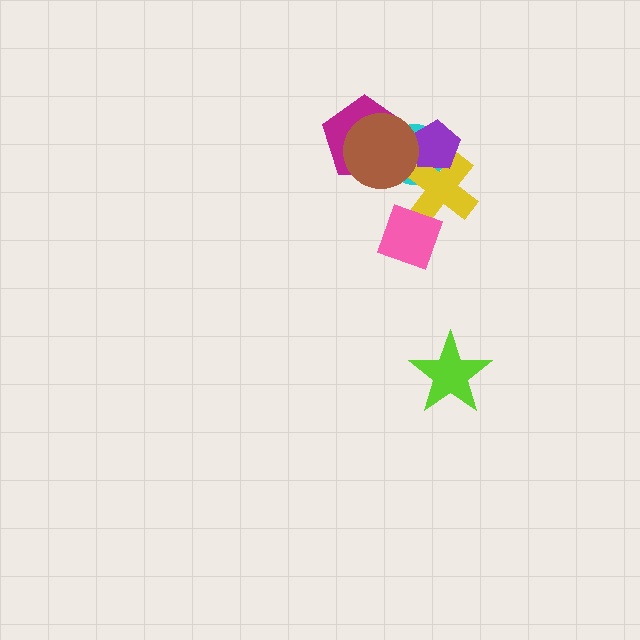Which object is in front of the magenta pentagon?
The brown circle is in front of the magenta pentagon.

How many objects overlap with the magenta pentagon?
2 objects overlap with the magenta pentagon.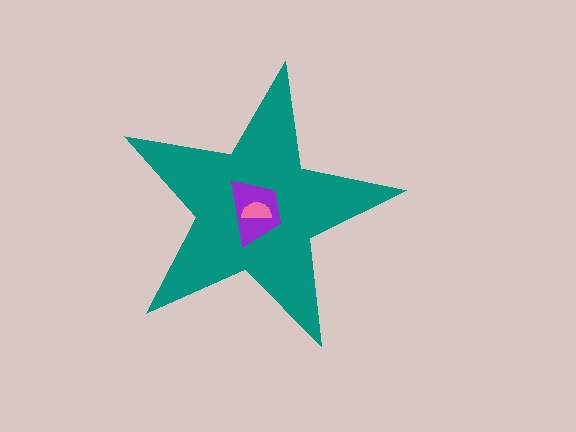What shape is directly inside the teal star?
The purple trapezoid.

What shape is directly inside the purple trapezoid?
The pink semicircle.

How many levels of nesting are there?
3.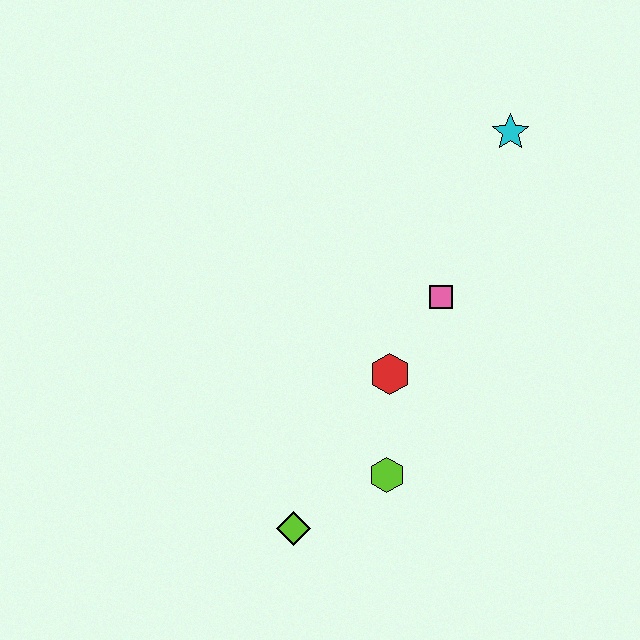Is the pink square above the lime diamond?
Yes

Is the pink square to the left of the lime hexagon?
No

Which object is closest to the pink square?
The red hexagon is closest to the pink square.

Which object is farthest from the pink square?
The lime diamond is farthest from the pink square.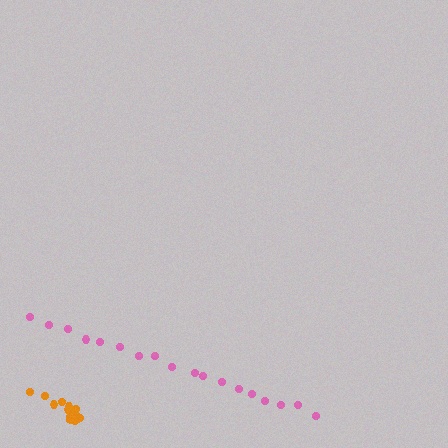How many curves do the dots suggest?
There are 2 distinct paths.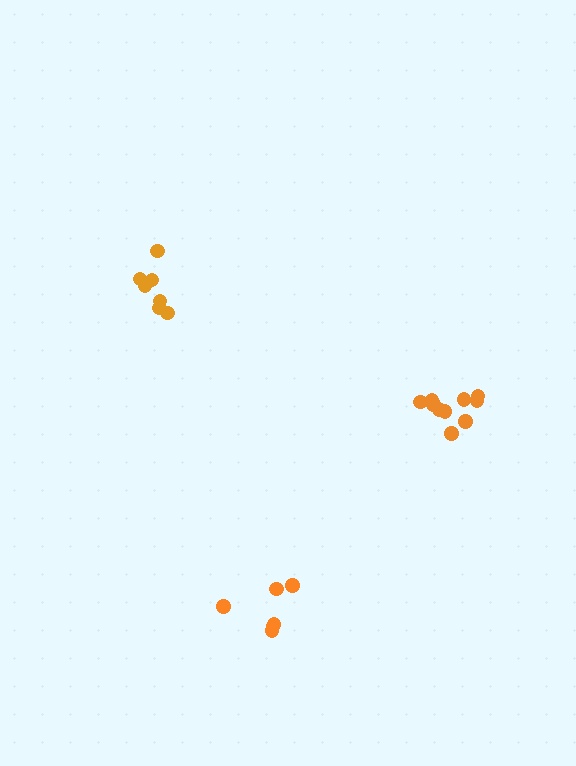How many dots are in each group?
Group 1: 10 dots, Group 2: 7 dots, Group 3: 6 dots (23 total).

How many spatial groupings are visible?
There are 3 spatial groupings.